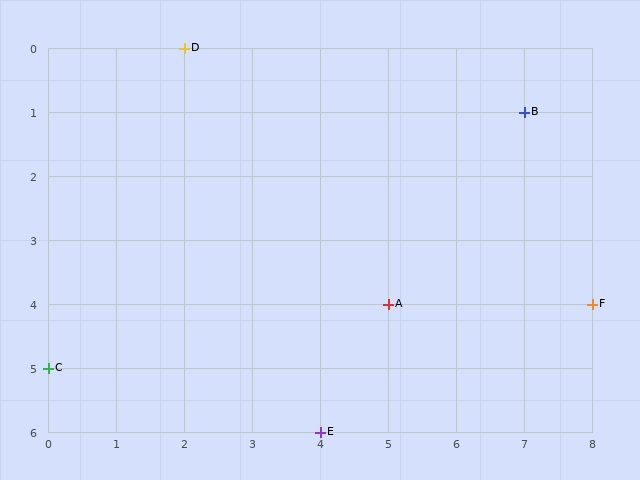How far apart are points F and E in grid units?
Points F and E are 4 columns and 2 rows apart (about 4.5 grid units diagonally).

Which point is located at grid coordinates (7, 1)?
Point B is at (7, 1).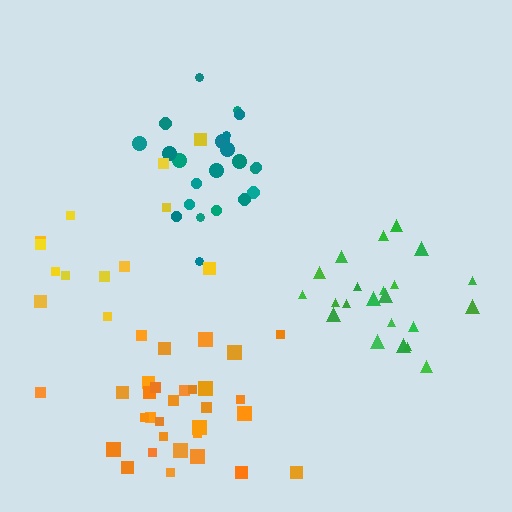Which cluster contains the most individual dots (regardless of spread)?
Orange (31).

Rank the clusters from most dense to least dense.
green, orange, teal, yellow.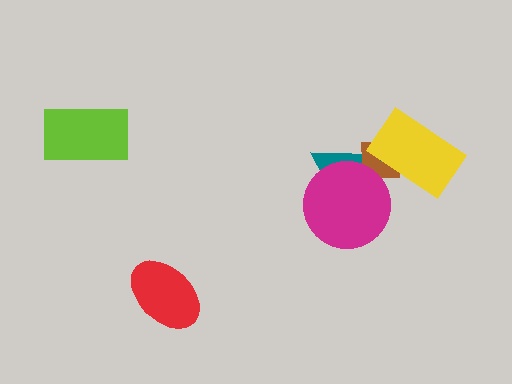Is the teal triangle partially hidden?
Yes, it is partially covered by another shape.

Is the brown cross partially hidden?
Yes, it is partially covered by another shape.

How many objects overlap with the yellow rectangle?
2 objects overlap with the yellow rectangle.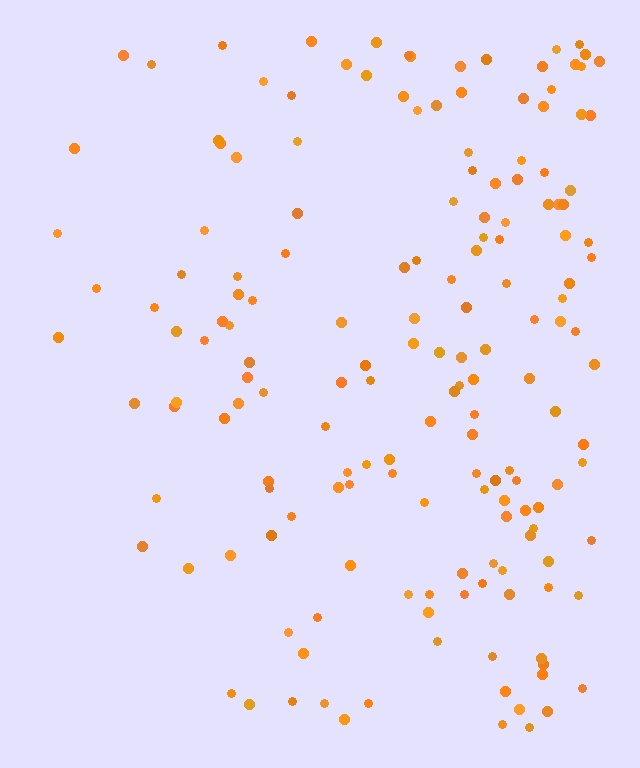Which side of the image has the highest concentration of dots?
The right.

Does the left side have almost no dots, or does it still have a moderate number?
Still a moderate number, just noticeably fewer than the right.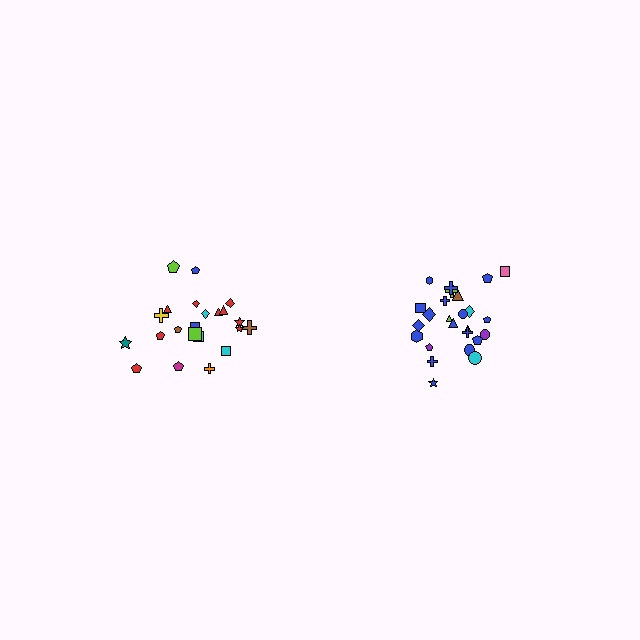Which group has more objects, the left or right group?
The right group.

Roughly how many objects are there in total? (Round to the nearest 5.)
Roughly 45 objects in total.